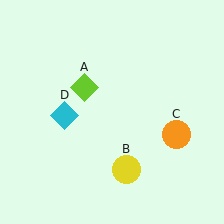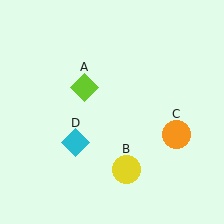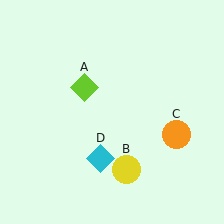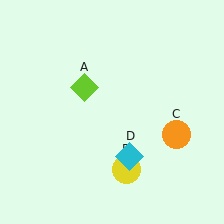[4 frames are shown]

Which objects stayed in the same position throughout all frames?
Lime diamond (object A) and yellow circle (object B) and orange circle (object C) remained stationary.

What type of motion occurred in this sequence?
The cyan diamond (object D) rotated counterclockwise around the center of the scene.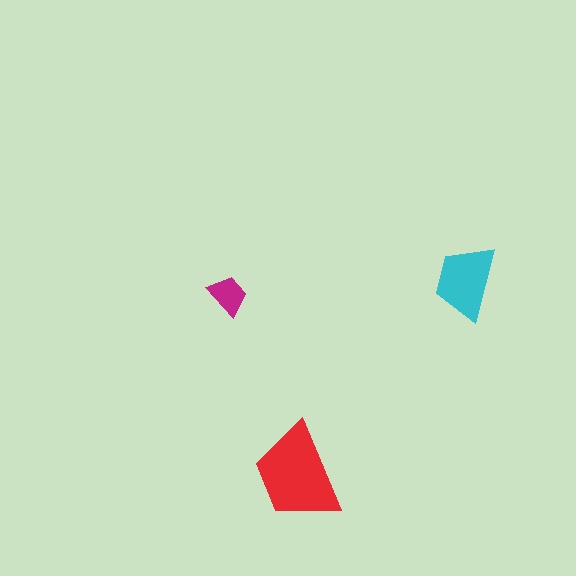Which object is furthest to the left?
The magenta trapezoid is leftmost.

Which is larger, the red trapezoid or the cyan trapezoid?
The red one.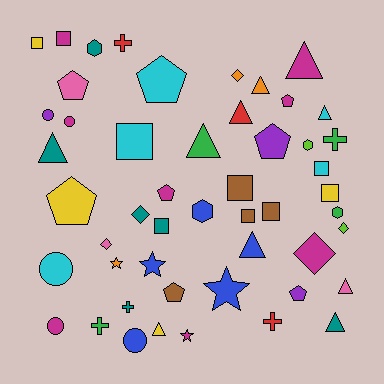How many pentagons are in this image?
There are 8 pentagons.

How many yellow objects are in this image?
There are 4 yellow objects.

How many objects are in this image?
There are 50 objects.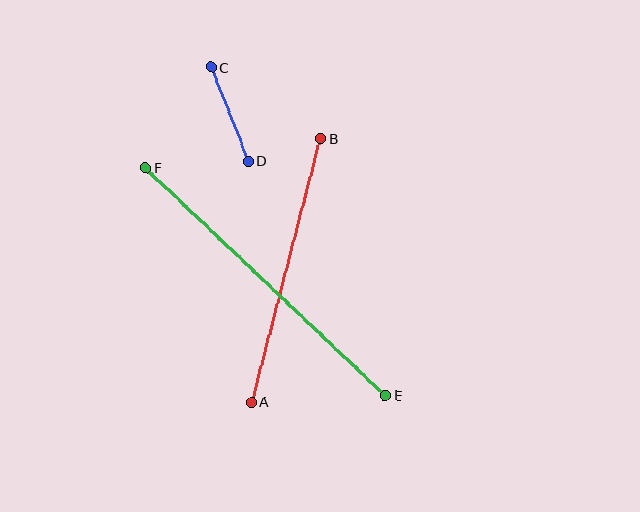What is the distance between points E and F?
The distance is approximately 331 pixels.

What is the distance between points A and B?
The distance is approximately 272 pixels.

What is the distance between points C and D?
The distance is approximately 100 pixels.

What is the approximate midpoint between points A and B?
The midpoint is at approximately (286, 270) pixels.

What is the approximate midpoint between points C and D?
The midpoint is at approximately (230, 114) pixels.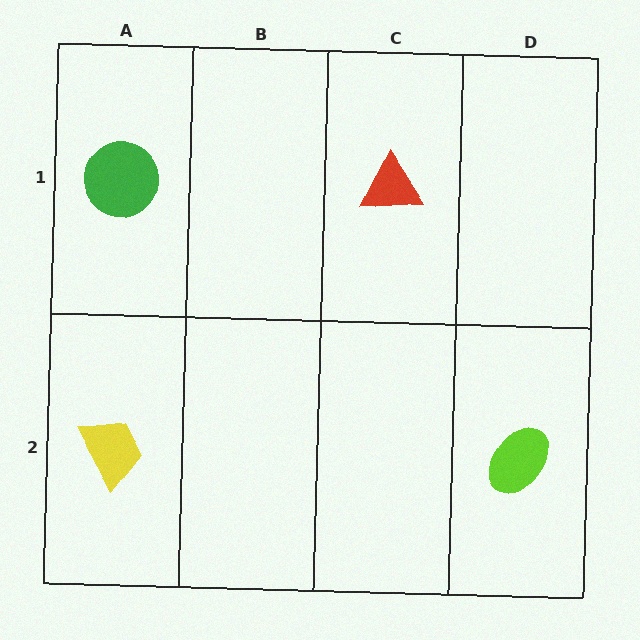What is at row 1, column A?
A green circle.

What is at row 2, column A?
A yellow trapezoid.